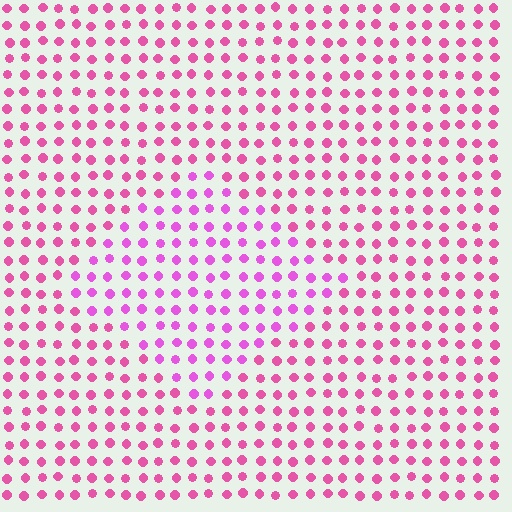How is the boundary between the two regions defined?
The boundary is defined purely by a slight shift in hue (about 24 degrees). Spacing, size, and orientation are identical on both sides.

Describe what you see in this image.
The image is filled with small pink elements in a uniform arrangement. A diamond-shaped region is visible where the elements are tinted to a slightly different hue, forming a subtle color boundary.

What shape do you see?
I see a diamond.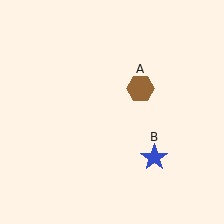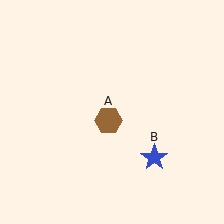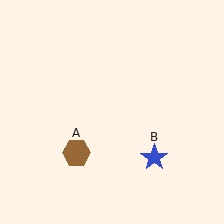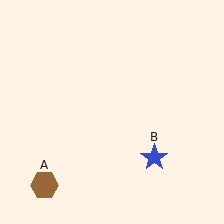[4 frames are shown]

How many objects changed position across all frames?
1 object changed position: brown hexagon (object A).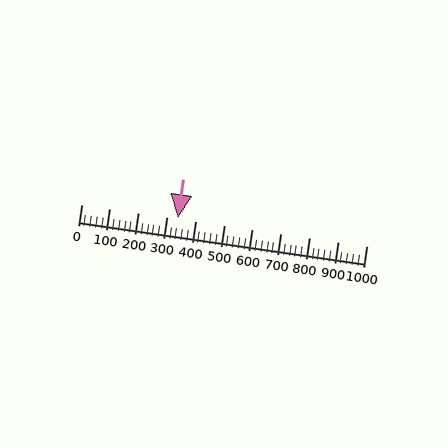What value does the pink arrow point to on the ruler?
The pink arrow points to approximately 340.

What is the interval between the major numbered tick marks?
The major tick marks are spaced 100 units apart.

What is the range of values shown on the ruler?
The ruler shows values from 0 to 1000.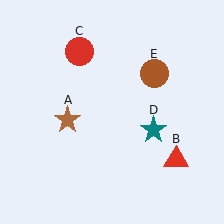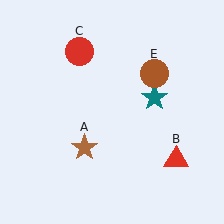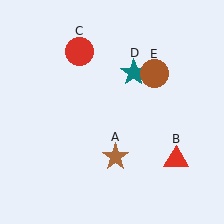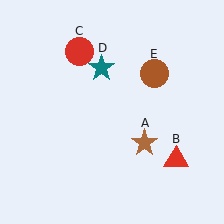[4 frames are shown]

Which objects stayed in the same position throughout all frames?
Red triangle (object B) and red circle (object C) and brown circle (object E) remained stationary.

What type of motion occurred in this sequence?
The brown star (object A), teal star (object D) rotated counterclockwise around the center of the scene.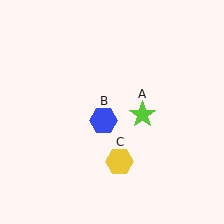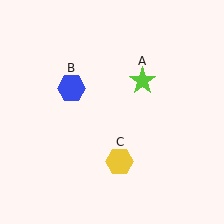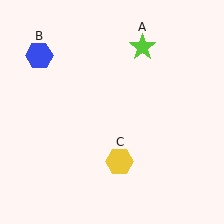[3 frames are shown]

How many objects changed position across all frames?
2 objects changed position: lime star (object A), blue hexagon (object B).